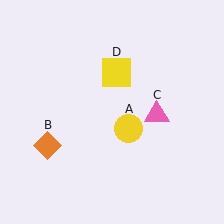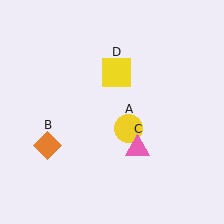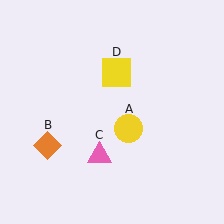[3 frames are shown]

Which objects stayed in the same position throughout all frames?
Yellow circle (object A) and orange diamond (object B) and yellow square (object D) remained stationary.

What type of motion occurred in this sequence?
The pink triangle (object C) rotated clockwise around the center of the scene.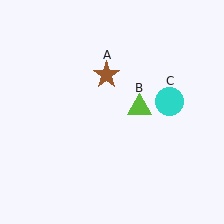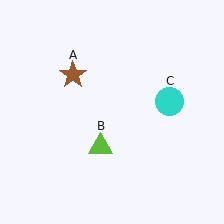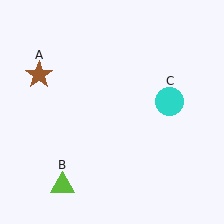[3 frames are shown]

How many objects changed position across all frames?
2 objects changed position: brown star (object A), lime triangle (object B).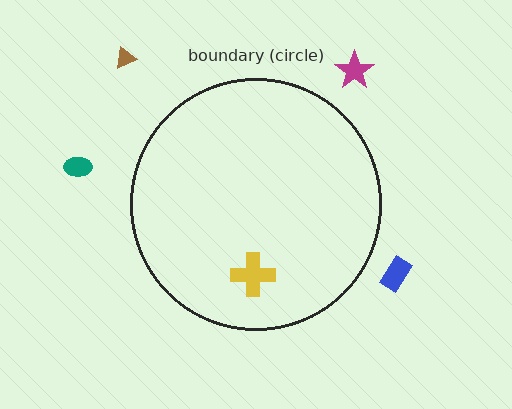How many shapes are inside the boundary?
1 inside, 4 outside.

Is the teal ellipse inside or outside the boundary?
Outside.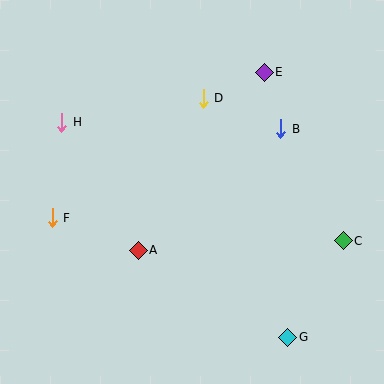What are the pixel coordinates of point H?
Point H is at (62, 122).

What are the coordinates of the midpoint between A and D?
The midpoint between A and D is at (171, 174).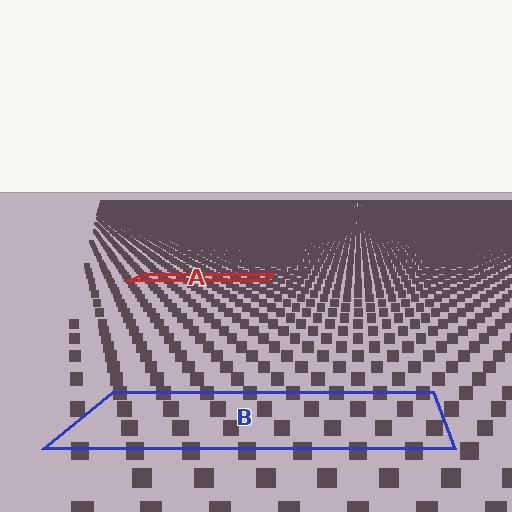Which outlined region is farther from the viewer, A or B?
Region A is farther from the viewer — the texture elements inside it appear smaller and more densely packed.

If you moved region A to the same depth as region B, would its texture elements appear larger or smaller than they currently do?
They would appear larger. At a closer depth, the same texture elements are projected at a bigger on-screen size.